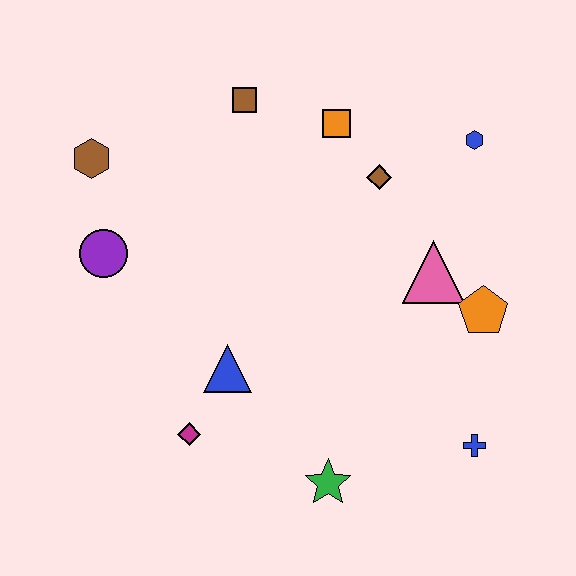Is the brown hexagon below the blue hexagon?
Yes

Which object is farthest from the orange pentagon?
The brown hexagon is farthest from the orange pentagon.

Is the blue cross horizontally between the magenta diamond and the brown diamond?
No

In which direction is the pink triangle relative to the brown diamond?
The pink triangle is below the brown diamond.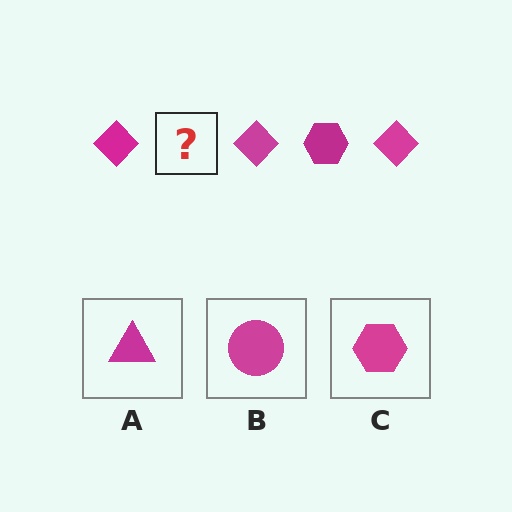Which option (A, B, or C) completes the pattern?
C.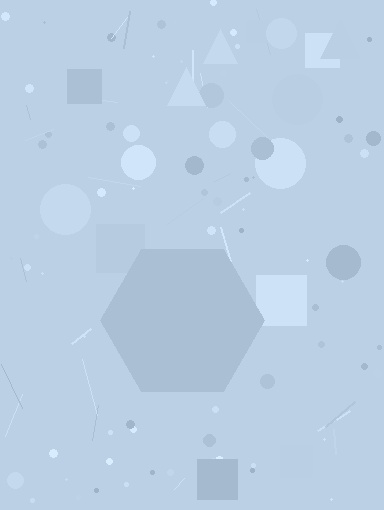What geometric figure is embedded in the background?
A hexagon is embedded in the background.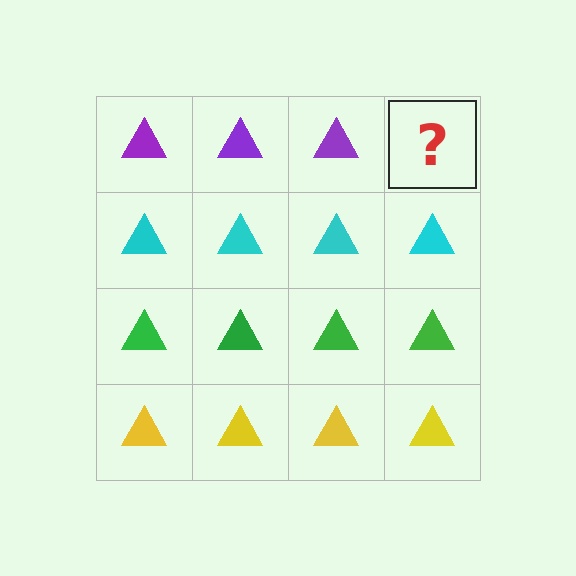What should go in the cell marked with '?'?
The missing cell should contain a purple triangle.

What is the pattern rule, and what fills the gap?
The rule is that each row has a consistent color. The gap should be filled with a purple triangle.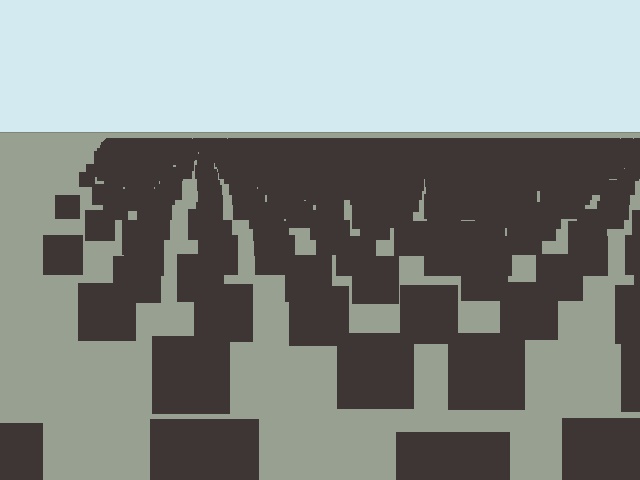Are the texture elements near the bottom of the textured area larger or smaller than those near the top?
Larger. Near the bottom, elements are closer to the viewer and appear at a bigger on-screen size.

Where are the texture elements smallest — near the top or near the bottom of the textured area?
Near the top.